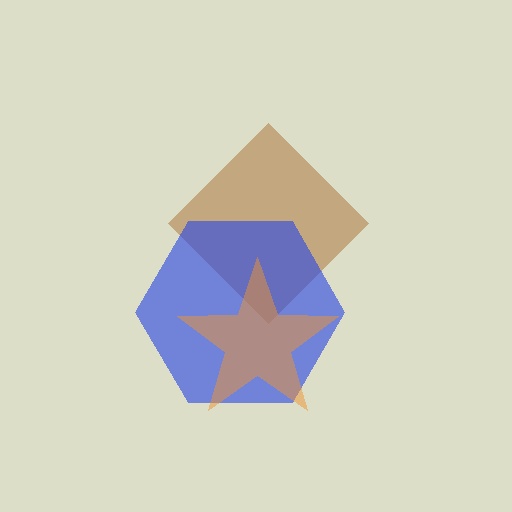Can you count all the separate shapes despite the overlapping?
Yes, there are 3 separate shapes.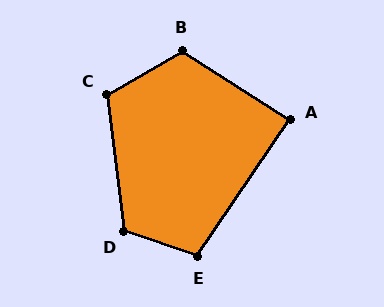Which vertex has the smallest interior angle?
A, at approximately 89 degrees.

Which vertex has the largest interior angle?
B, at approximately 117 degrees.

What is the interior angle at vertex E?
Approximately 105 degrees (obtuse).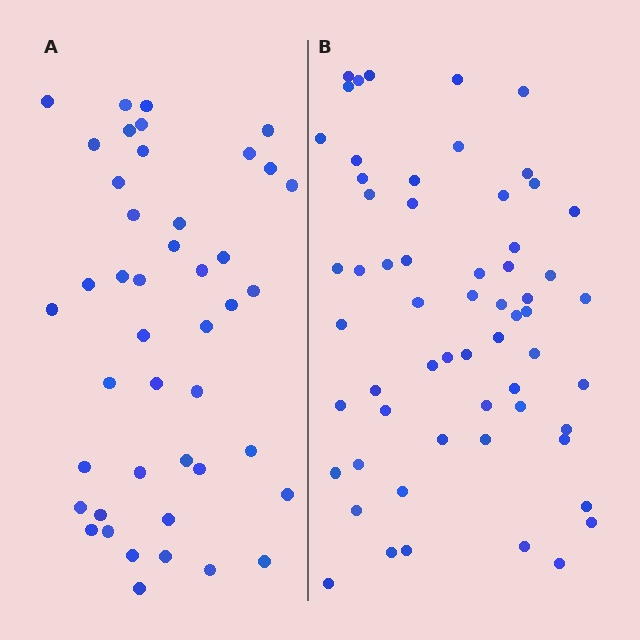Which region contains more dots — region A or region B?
Region B (the right region) has more dots.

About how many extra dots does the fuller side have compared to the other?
Region B has approximately 15 more dots than region A.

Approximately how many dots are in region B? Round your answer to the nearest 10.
About 60 dots.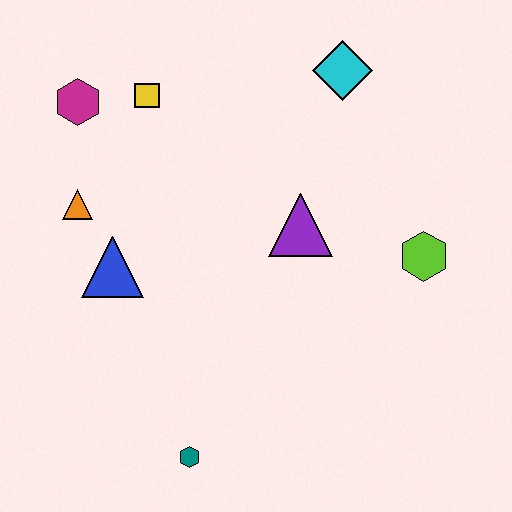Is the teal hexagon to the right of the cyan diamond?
No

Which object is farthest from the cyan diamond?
The teal hexagon is farthest from the cyan diamond.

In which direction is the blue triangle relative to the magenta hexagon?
The blue triangle is below the magenta hexagon.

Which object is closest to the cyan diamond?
The purple triangle is closest to the cyan diamond.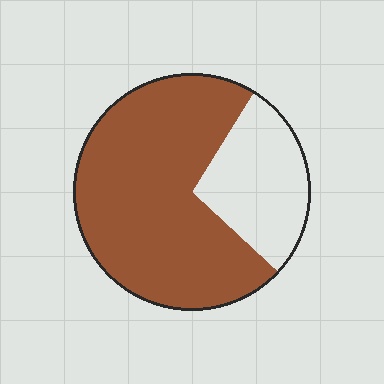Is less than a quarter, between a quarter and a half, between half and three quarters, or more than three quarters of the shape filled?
Between half and three quarters.